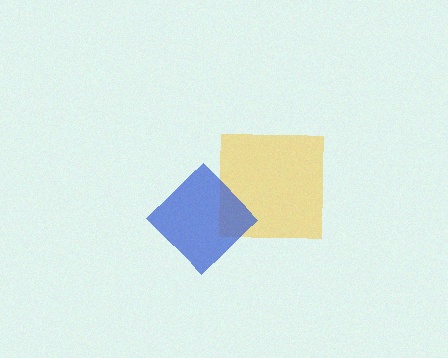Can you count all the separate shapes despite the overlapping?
Yes, there are 2 separate shapes.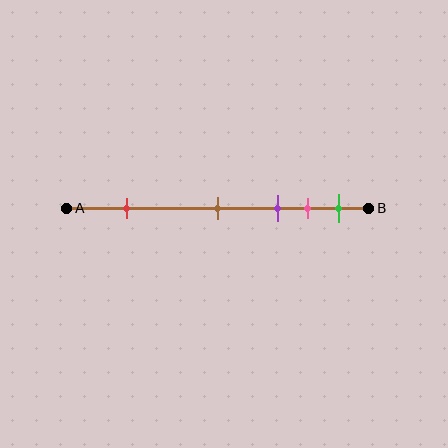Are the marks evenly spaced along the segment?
No, the marks are not evenly spaced.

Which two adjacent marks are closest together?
The pink and green marks are the closest adjacent pair.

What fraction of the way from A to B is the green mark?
The green mark is approximately 90% (0.9) of the way from A to B.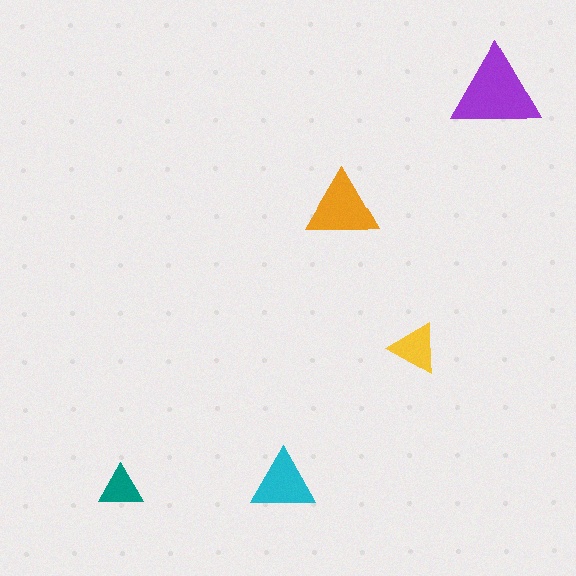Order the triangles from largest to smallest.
the purple one, the orange one, the cyan one, the yellow one, the teal one.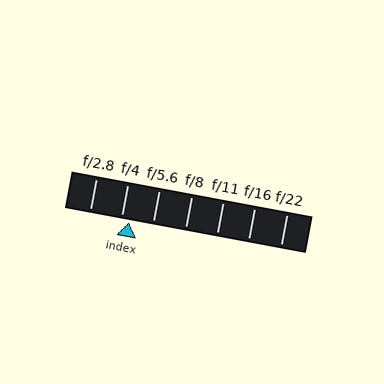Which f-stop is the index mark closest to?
The index mark is closest to f/4.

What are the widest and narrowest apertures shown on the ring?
The widest aperture shown is f/2.8 and the narrowest is f/22.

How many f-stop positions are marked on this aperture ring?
There are 7 f-stop positions marked.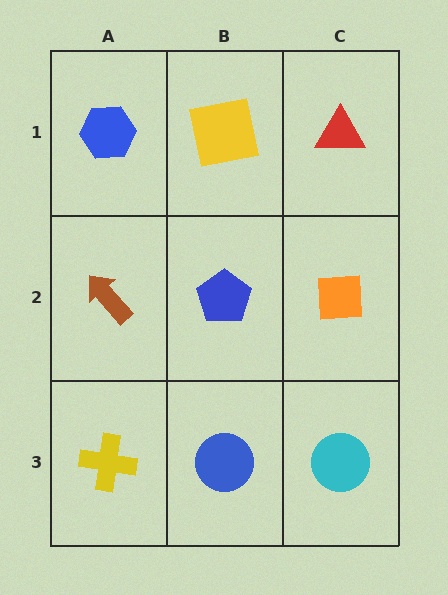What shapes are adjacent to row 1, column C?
An orange square (row 2, column C), a yellow square (row 1, column B).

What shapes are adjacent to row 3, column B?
A blue pentagon (row 2, column B), a yellow cross (row 3, column A), a cyan circle (row 3, column C).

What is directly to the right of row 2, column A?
A blue pentagon.